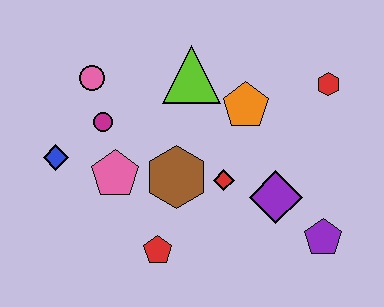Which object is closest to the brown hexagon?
The red diamond is closest to the brown hexagon.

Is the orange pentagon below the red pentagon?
No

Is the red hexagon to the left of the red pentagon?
No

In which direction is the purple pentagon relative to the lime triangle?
The purple pentagon is below the lime triangle.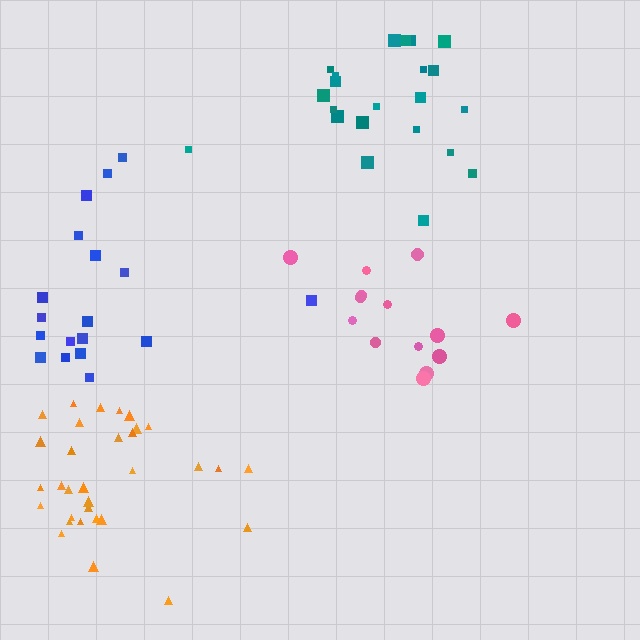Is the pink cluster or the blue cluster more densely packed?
Pink.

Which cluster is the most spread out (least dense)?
Blue.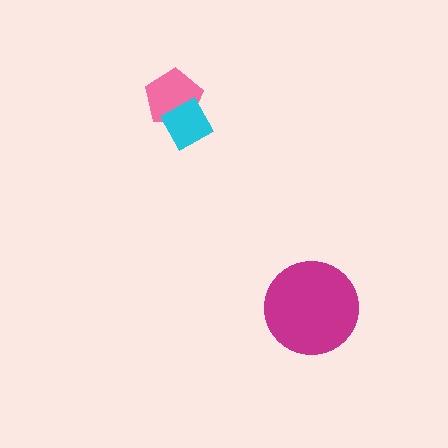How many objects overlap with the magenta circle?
0 objects overlap with the magenta circle.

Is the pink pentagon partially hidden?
Yes, it is partially covered by another shape.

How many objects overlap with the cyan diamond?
1 object overlaps with the cyan diamond.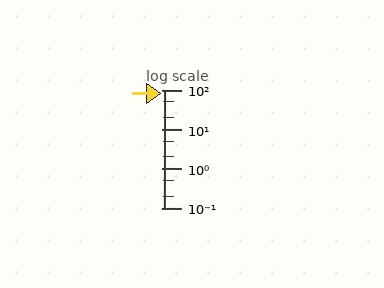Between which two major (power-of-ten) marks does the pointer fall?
The pointer is between 10 and 100.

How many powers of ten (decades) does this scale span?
The scale spans 3 decades, from 0.1 to 100.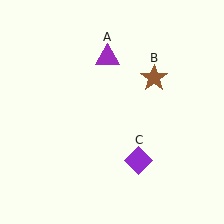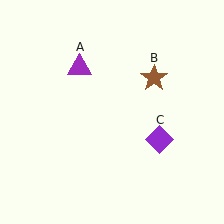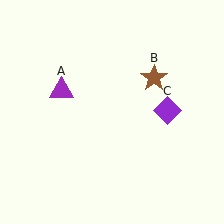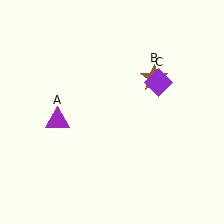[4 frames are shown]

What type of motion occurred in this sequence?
The purple triangle (object A), purple diamond (object C) rotated counterclockwise around the center of the scene.